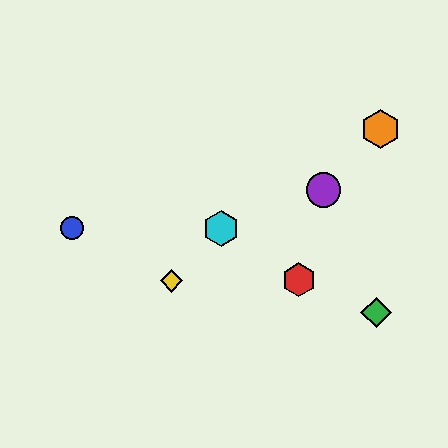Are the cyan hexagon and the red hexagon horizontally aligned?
No, the cyan hexagon is at y≈228 and the red hexagon is at y≈280.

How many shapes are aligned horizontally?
2 shapes (the blue circle, the cyan hexagon) are aligned horizontally.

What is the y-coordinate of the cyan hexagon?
The cyan hexagon is at y≈228.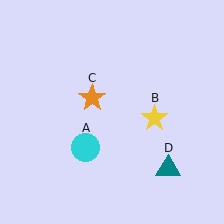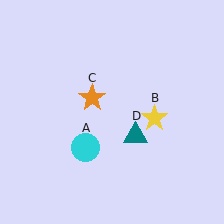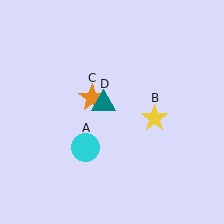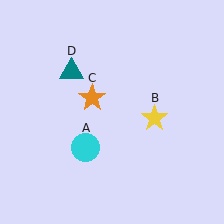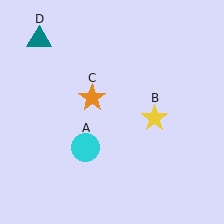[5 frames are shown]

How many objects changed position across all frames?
1 object changed position: teal triangle (object D).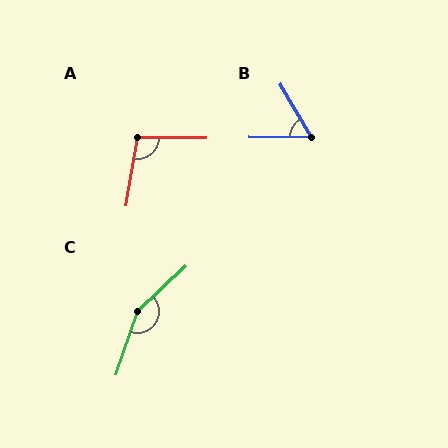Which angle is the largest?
C, at approximately 153 degrees.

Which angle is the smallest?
B, at approximately 59 degrees.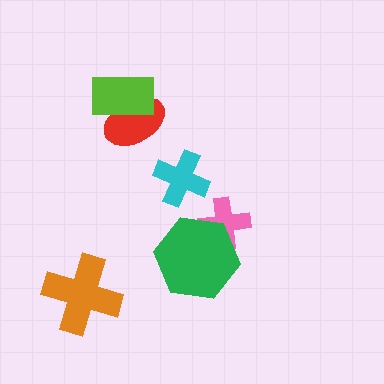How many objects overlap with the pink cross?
1 object overlaps with the pink cross.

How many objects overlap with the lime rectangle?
1 object overlaps with the lime rectangle.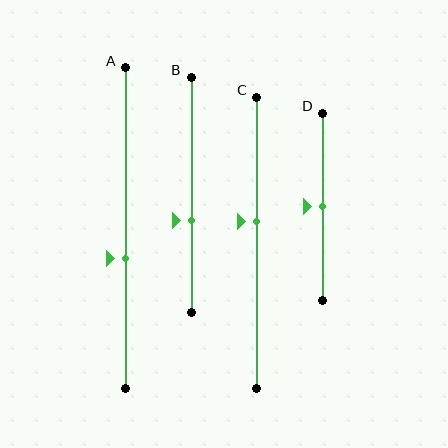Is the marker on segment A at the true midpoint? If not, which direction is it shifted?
No, the marker on segment A is shifted downward by about 10% of the segment length.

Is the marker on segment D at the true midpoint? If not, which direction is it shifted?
Yes, the marker on segment D is at the true midpoint.